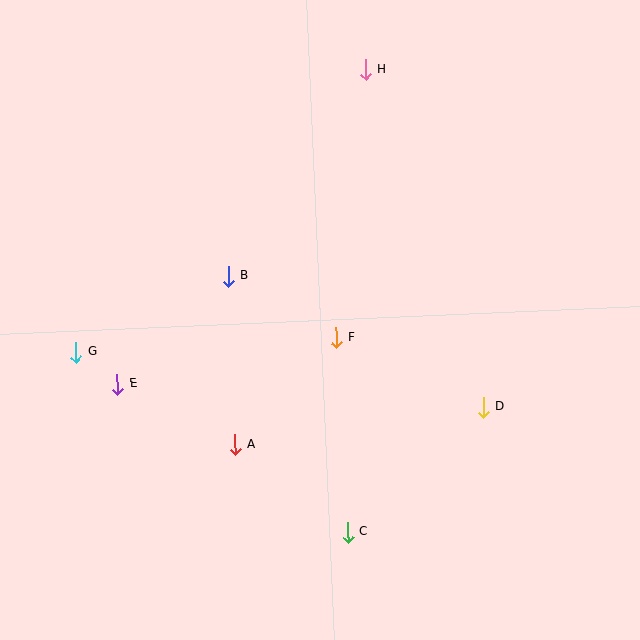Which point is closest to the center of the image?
Point F at (336, 338) is closest to the center.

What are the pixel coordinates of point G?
Point G is at (76, 352).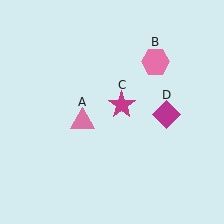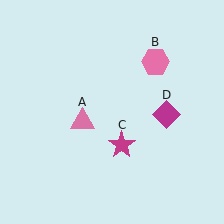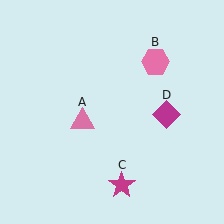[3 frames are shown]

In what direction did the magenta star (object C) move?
The magenta star (object C) moved down.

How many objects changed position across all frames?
1 object changed position: magenta star (object C).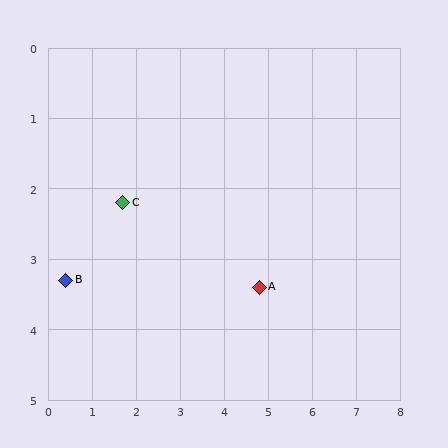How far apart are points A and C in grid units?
Points A and C are about 3.3 grid units apart.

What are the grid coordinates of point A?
Point A is at approximately (4.8, 3.4).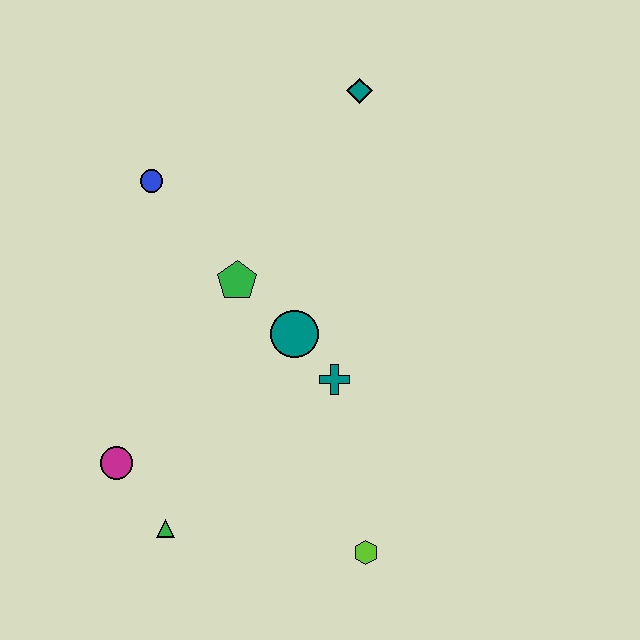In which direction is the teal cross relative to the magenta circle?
The teal cross is to the right of the magenta circle.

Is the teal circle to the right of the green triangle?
Yes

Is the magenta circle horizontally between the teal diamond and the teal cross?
No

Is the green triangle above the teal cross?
No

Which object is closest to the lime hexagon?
The teal cross is closest to the lime hexagon.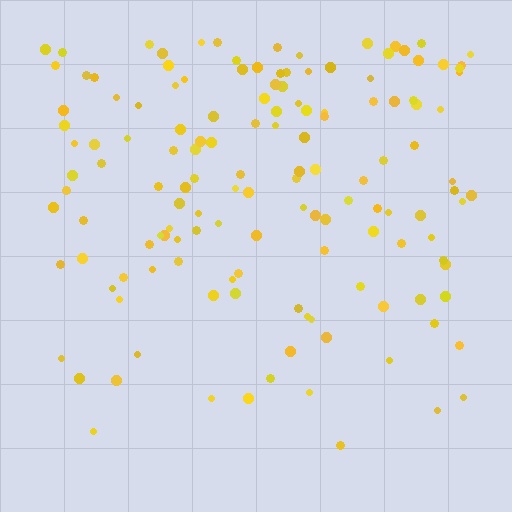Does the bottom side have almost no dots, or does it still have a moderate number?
Still a moderate number, just noticeably fewer than the top.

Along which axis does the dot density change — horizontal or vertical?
Vertical.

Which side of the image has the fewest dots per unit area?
The bottom.